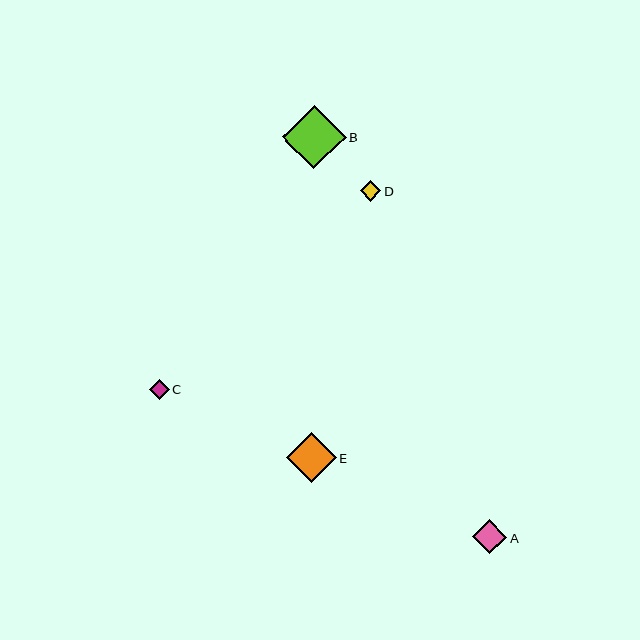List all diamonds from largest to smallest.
From largest to smallest: B, E, A, D, C.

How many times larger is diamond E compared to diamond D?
Diamond E is approximately 2.5 times the size of diamond D.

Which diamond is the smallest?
Diamond C is the smallest with a size of approximately 20 pixels.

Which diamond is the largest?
Diamond B is the largest with a size of approximately 64 pixels.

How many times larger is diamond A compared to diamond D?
Diamond A is approximately 1.7 times the size of diamond D.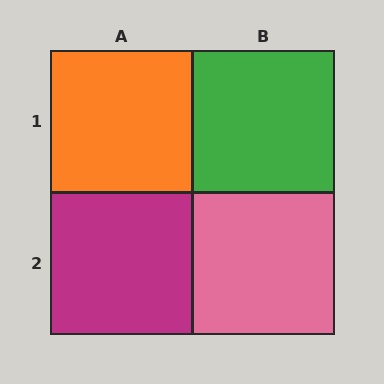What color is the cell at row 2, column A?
Magenta.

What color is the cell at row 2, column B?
Pink.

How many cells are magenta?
1 cell is magenta.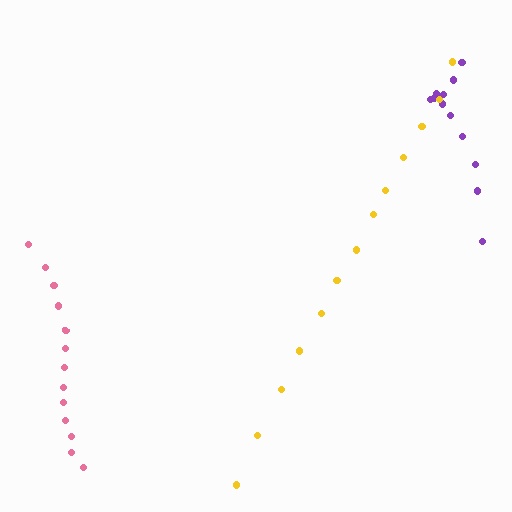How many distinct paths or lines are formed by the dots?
There are 3 distinct paths.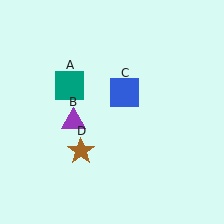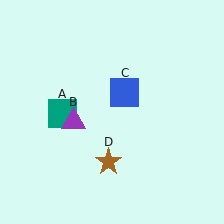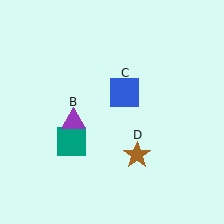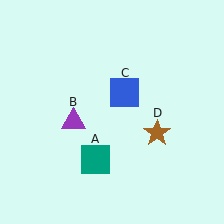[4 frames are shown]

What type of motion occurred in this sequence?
The teal square (object A), brown star (object D) rotated counterclockwise around the center of the scene.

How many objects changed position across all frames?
2 objects changed position: teal square (object A), brown star (object D).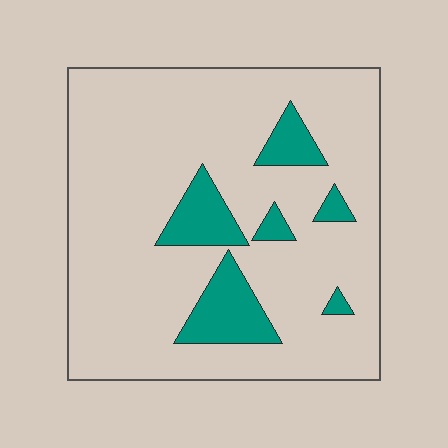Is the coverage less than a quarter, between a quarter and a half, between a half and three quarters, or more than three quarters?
Less than a quarter.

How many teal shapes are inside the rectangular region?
6.